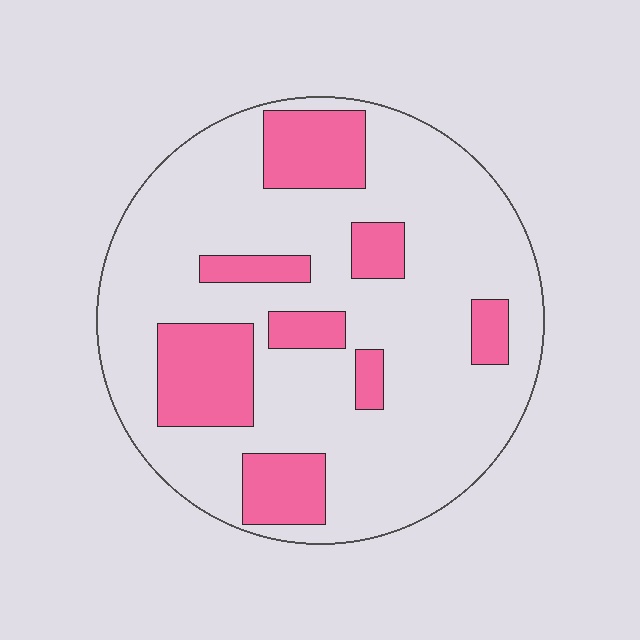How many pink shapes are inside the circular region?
8.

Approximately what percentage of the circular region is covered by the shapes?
Approximately 25%.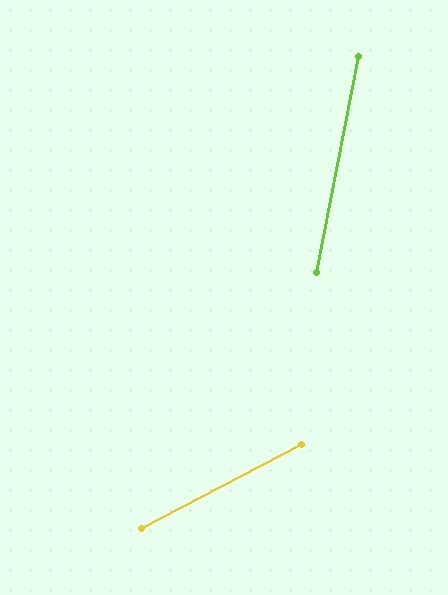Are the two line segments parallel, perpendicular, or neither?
Neither parallel nor perpendicular — they differ by about 51°.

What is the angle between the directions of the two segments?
Approximately 51 degrees.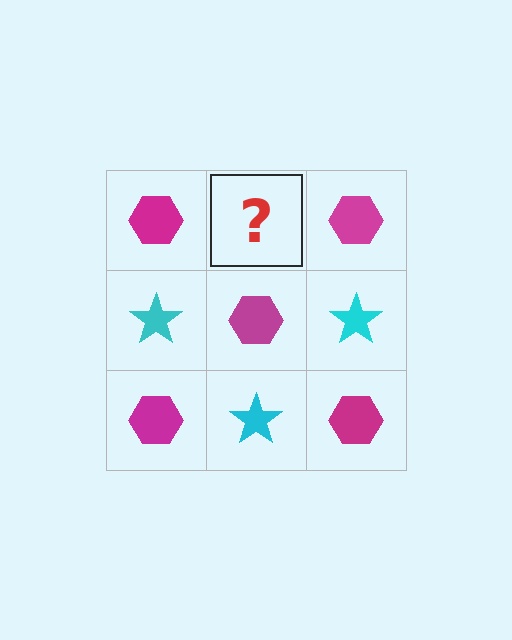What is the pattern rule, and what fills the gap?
The rule is that it alternates magenta hexagon and cyan star in a checkerboard pattern. The gap should be filled with a cyan star.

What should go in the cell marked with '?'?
The missing cell should contain a cyan star.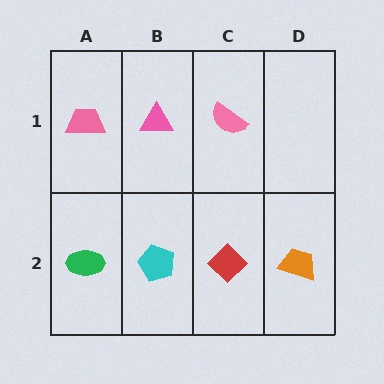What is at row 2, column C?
A red diamond.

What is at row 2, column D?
An orange trapezoid.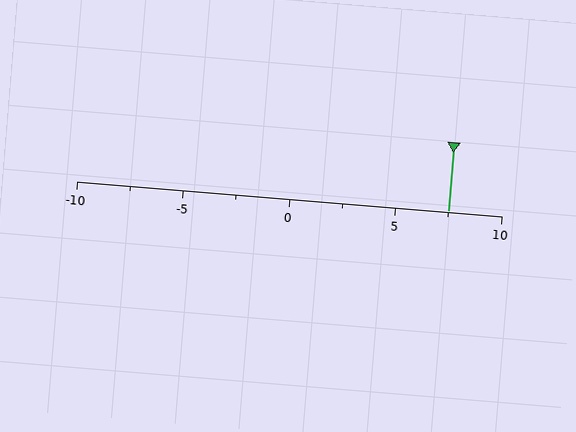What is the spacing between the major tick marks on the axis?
The major ticks are spaced 5 apart.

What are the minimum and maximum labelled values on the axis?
The axis runs from -10 to 10.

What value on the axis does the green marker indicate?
The marker indicates approximately 7.5.